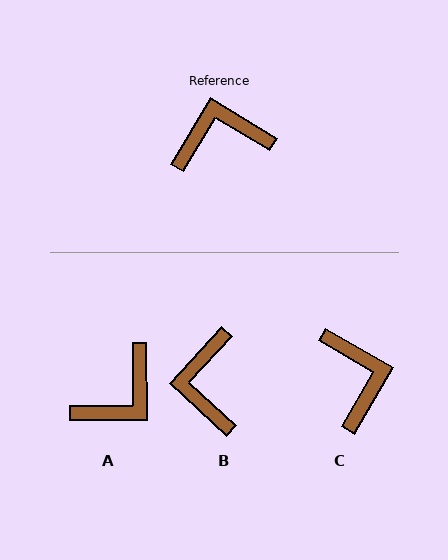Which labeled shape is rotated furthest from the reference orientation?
A, about 149 degrees away.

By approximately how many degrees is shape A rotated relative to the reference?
Approximately 149 degrees clockwise.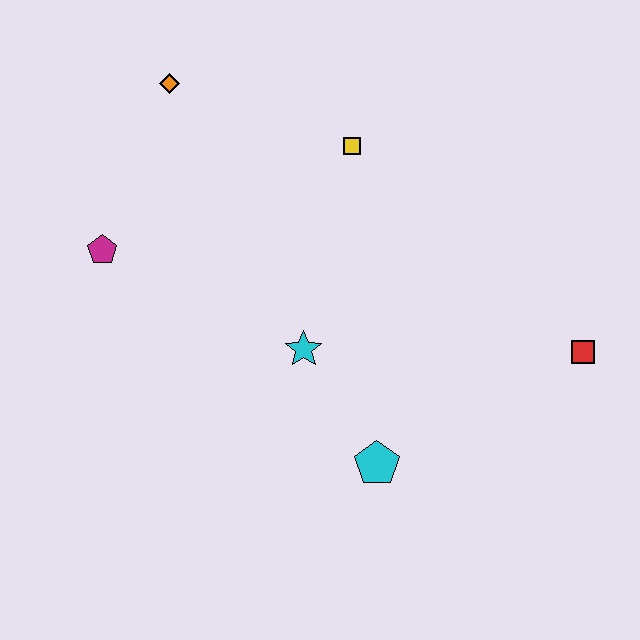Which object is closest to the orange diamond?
The magenta pentagon is closest to the orange diamond.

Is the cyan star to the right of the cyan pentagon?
No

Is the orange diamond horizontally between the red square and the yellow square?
No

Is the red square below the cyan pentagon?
No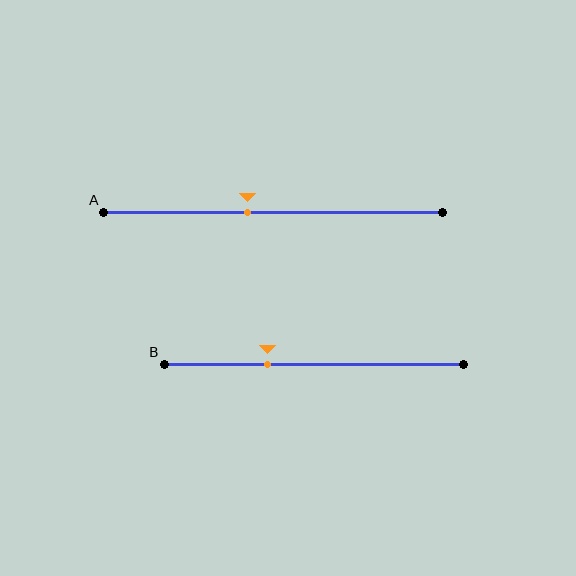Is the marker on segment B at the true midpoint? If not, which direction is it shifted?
No, the marker on segment B is shifted to the left by about 16% of the segment length.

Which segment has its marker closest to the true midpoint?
Segment A has its marker closest to the true midpoint.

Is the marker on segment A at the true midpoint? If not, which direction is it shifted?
No, the marker on segment A is shifted to the left by about 8% of the segment length.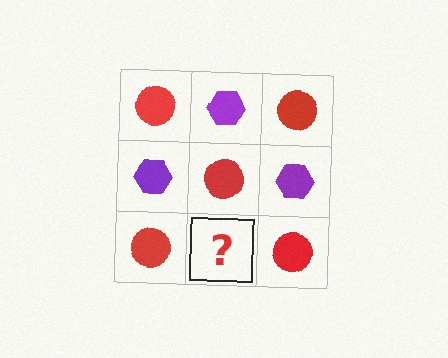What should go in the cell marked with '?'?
The missing cell should contain a purple hexagon.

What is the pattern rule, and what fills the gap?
The rule is that it alternates red circle and purple hexagon in a checkerboard pattern. The gap should be filled with a purple hexagon.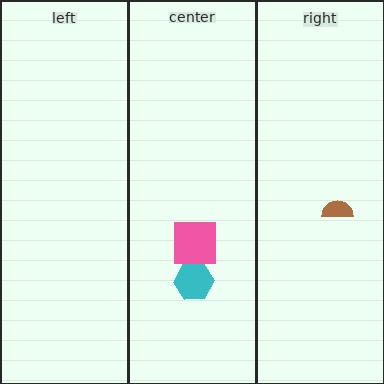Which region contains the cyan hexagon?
The center region.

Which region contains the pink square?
The center region.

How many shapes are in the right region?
1.